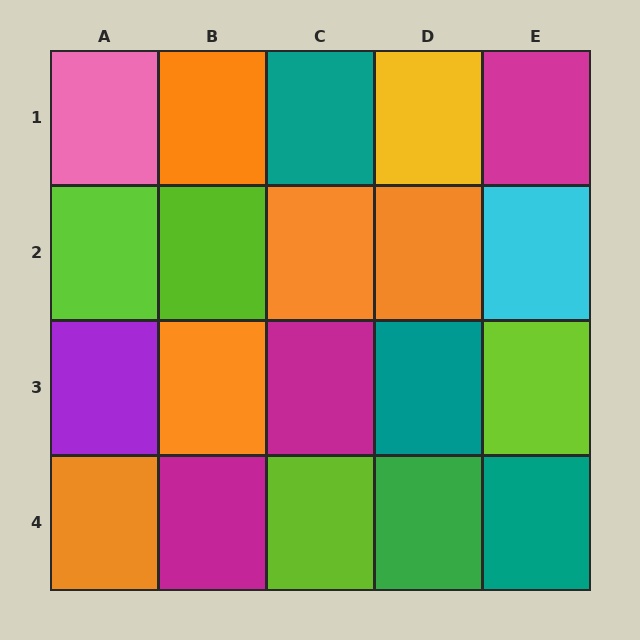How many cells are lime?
4 cells are lime.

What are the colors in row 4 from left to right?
Orange, magenta, lime, green, teal.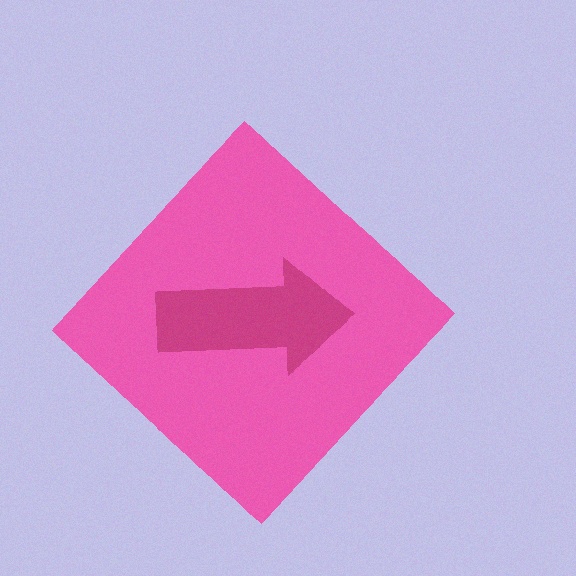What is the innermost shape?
The magenta arrow.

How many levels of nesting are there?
2.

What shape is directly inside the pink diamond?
The magenta arrow.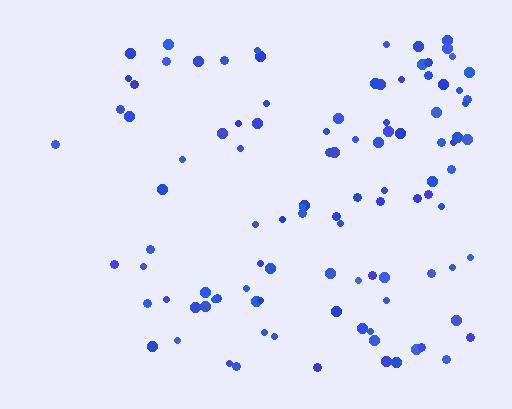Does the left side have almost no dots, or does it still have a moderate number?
Still a moderate number, just noticeably fewer than the right.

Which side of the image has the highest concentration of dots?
The right.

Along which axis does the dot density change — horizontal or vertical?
Horizontal.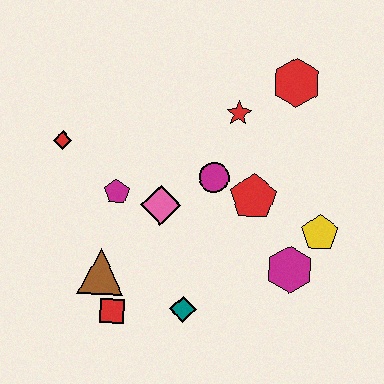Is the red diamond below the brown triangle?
No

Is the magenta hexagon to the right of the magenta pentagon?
Yes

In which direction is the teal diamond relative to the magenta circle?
The teal diamond is below the magenta circle.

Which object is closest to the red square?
The brown triangle is closest to the red square.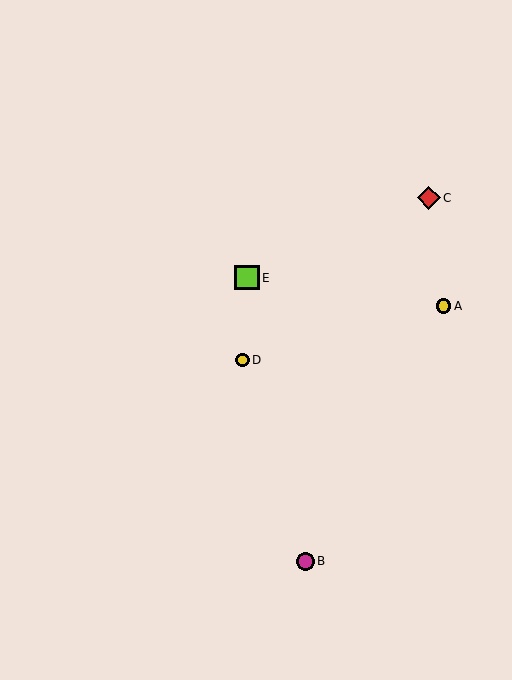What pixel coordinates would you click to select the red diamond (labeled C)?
Click at (429, 198) to select the red diamond C.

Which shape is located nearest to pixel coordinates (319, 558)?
The magenta circle (labeled B) at (305, 561) is nearest to that location.